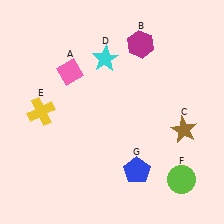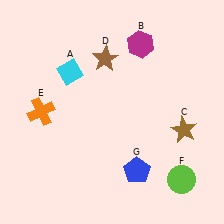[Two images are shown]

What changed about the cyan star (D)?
In Image 1, D is cyan. In Image 2, it changed to brown.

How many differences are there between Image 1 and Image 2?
There are 3 differences between the two images.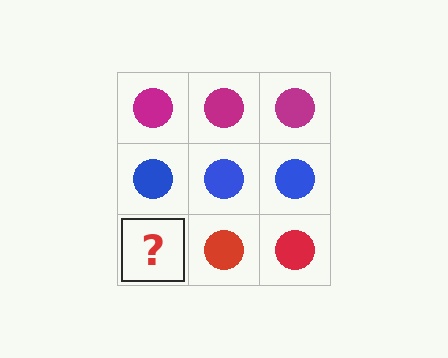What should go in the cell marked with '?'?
The missing cell should contain a red circle.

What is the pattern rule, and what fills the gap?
The rule is that each row has a consistent color. The gap should be filled with a red circle.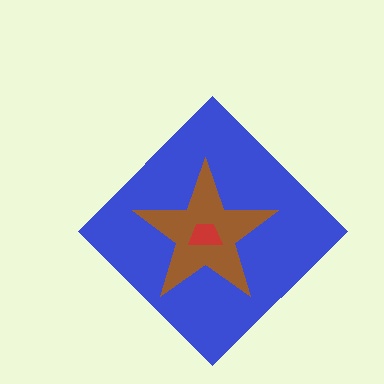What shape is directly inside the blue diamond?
The brown star.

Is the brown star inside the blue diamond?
Yes.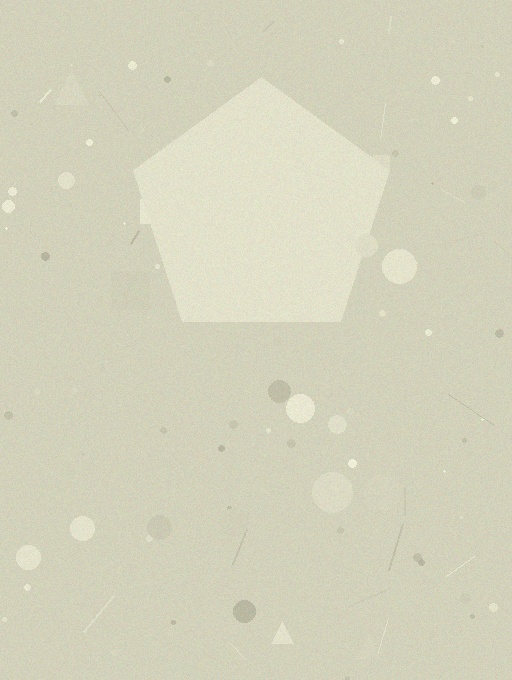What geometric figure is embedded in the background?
A pentagon is embedded in the background.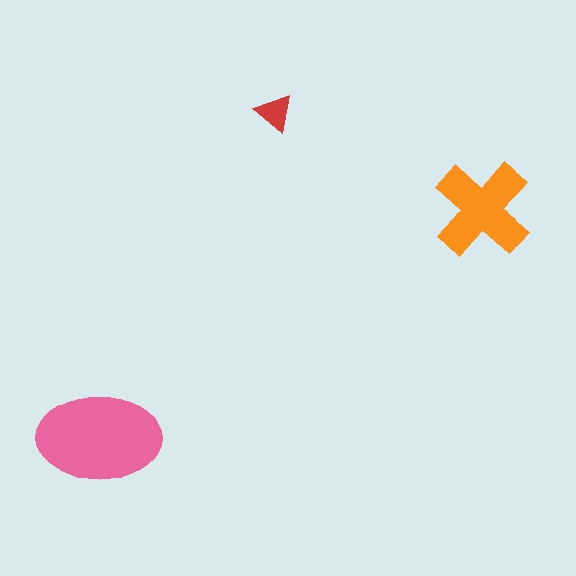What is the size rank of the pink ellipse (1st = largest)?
1st.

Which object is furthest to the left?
The pink ellipse is leftmost.